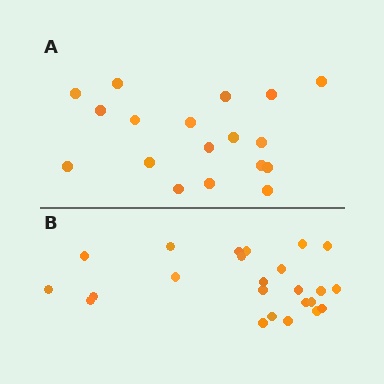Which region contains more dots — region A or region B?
Region B (the bottom region) has more dots.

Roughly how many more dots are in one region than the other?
Region B has about 6 more dots than region A.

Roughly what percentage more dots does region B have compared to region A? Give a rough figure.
About 35% more.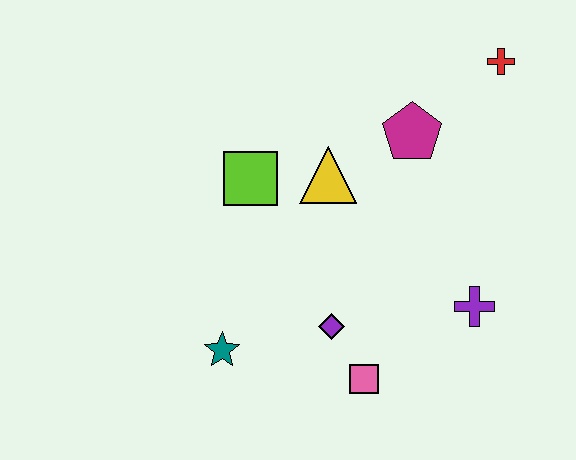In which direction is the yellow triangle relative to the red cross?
The yellow triangle is to the left of the red cross.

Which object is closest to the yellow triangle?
The lime square is closest to the yellow triangle.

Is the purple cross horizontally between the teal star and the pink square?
No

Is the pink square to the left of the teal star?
No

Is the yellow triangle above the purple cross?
Yes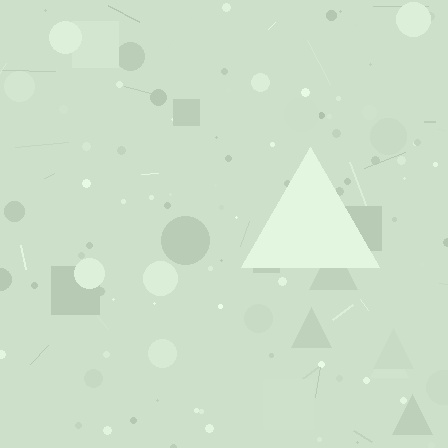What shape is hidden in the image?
A triangle is hidden in the image.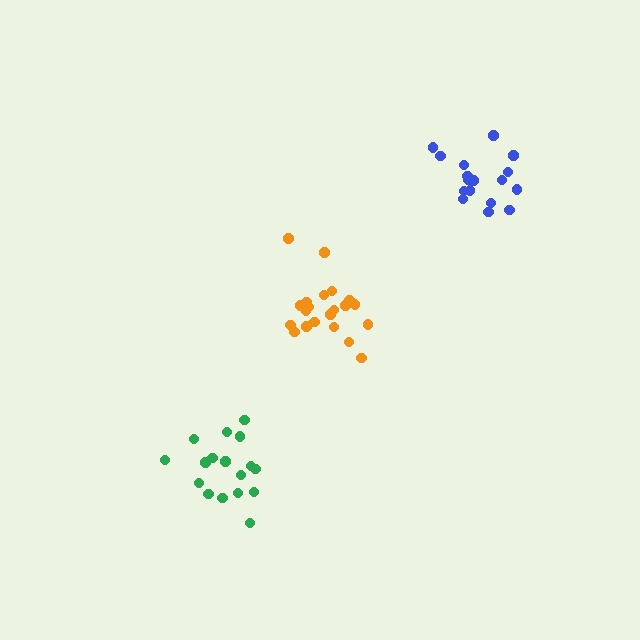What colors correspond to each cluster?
The clusters are colored: blue, orange, green.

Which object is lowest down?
The green cluster is bottommost.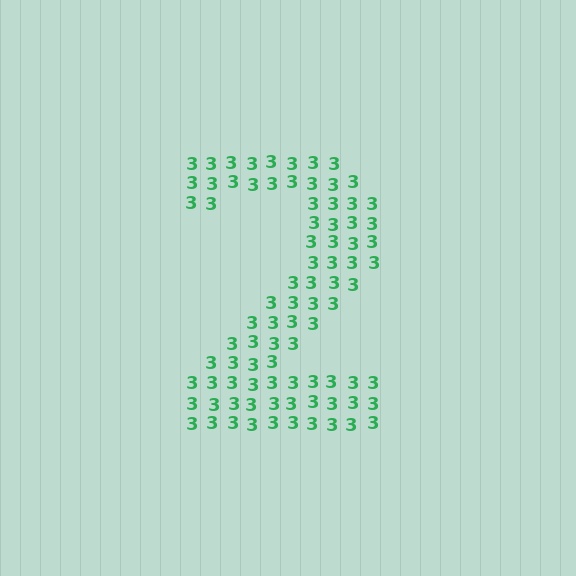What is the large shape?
The large shape is the digit 2.